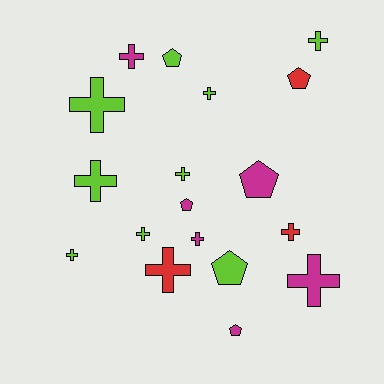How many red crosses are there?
There are 2 red crosses.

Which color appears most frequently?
Lime, with 9 objects.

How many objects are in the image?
There are 18 objects.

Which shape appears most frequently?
Cross, with 12 objects.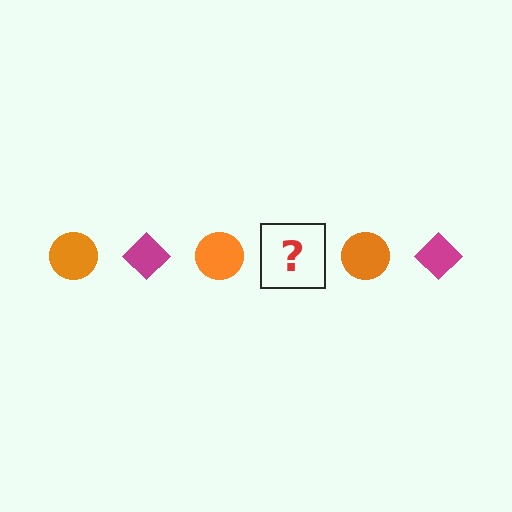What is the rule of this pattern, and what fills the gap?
The rule is that the pattern alternates between orange circle and magenta diamond. The gap should be filled with a magenta diamond.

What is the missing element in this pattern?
The missing element is a magenta diamond.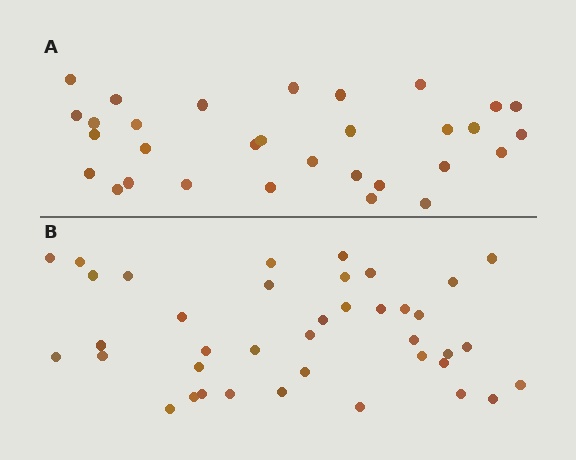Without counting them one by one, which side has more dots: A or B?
Region B (the bottom region) has more dots.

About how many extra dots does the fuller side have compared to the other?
Region B has roughly 8 or so more dots than region A.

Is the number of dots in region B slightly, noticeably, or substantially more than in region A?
Region B has noticeably more, but not dramatically so. The ratio is roughly 1.3 to 1.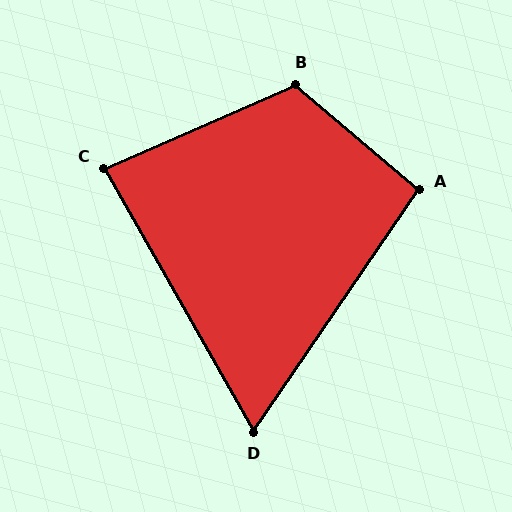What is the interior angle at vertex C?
Approximately 84 degrees (acute).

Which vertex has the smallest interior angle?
D, at approximately 64 degrees.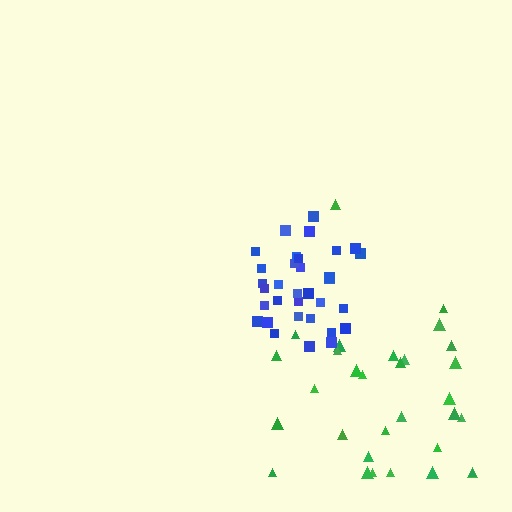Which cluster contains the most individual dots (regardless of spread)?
Blue (34).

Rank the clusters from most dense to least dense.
blue, green.